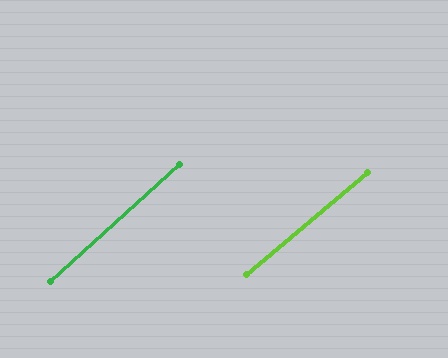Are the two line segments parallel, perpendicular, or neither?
Parallel — their directions differ by only 1.9°.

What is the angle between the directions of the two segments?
Approximately 2 degrees.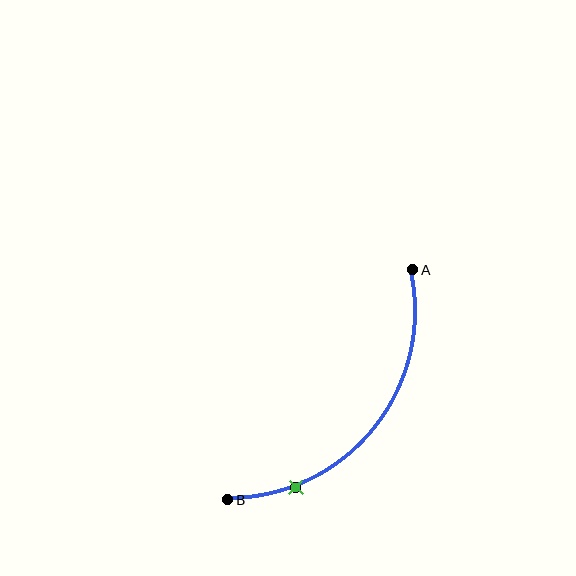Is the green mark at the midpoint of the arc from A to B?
No. The green mark lies on the arc but is closer to endpoint B. The arc midpoint would be at the point on the curve equidistant along the arc from both A and B.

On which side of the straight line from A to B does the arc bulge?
The arc bulges below and to the right of the straight line connecting A and B.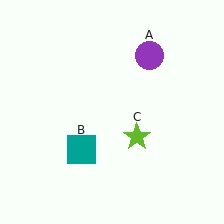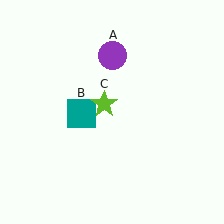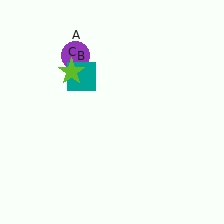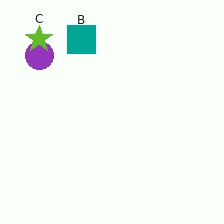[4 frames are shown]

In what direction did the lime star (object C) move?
The lime star (object C) moved up and to the left.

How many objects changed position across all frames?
3 objects changed position: purple circle (object A), teal square (object B), lime star (object C).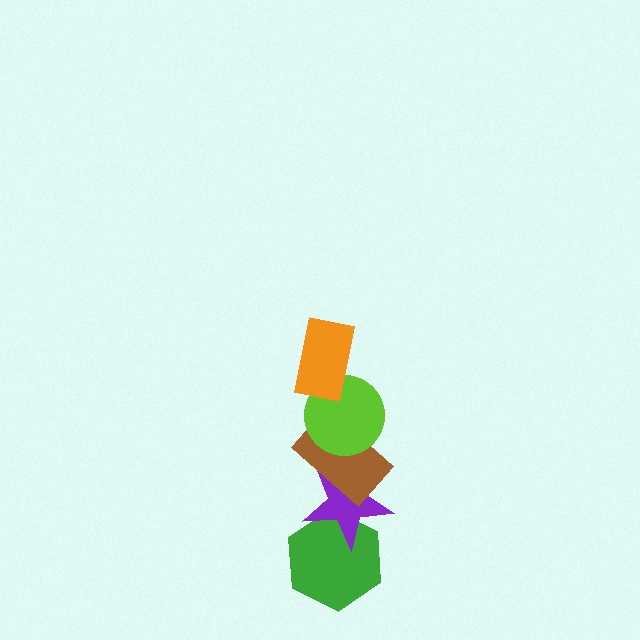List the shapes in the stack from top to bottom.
From top to bottom: the orange rectangle, the lime circle, the brown rectangle, the purple star, the green hexagon.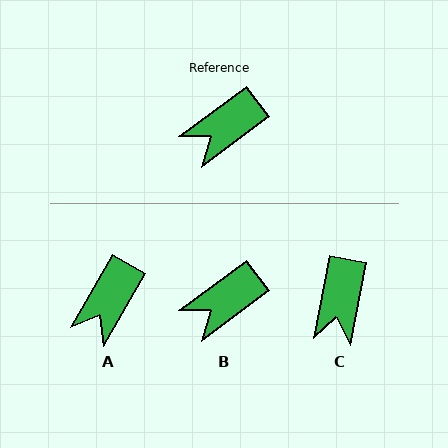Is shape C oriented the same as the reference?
No, it is off by about 43 degrees.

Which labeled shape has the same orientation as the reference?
B.